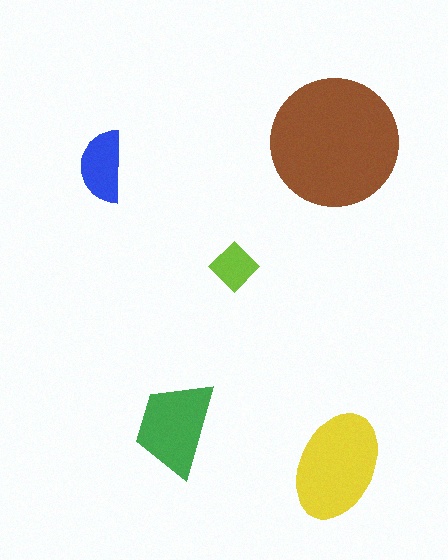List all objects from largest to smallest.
The brown circle, the yellow ellipse, the green trapezoid, the blue semicircle, the lime diamond.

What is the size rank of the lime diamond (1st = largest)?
5th.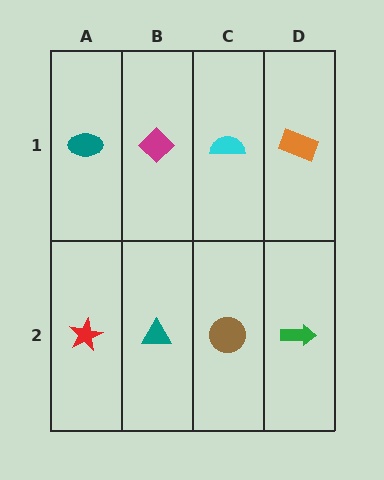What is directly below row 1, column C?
A brown circle.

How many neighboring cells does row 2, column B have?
3.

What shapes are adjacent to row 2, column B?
A magenta diamond (row 1, column B), a red star (row 2, column A), a brown circle (row 2, column C).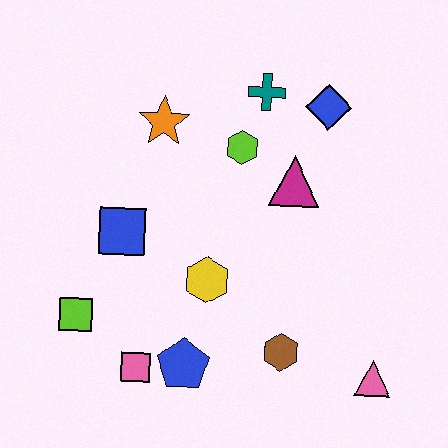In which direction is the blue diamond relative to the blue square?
The blue diamond is to the right of the blue square.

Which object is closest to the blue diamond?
The teal cross is closest to the blue diamond.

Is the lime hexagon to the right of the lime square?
Yes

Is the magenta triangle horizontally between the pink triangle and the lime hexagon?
Yes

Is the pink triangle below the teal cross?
Yes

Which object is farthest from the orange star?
The pink triangle is farthest from the orange star.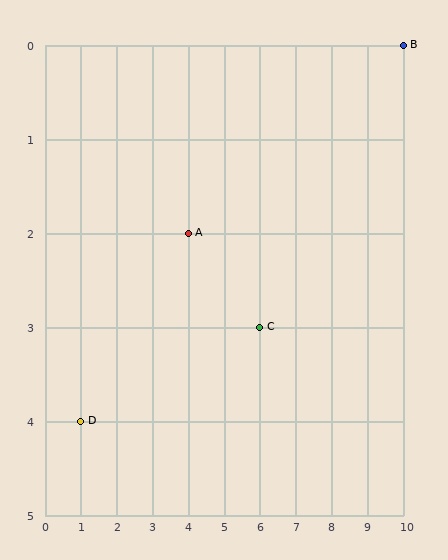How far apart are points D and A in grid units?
Points D and A are 3 columns and 2 rows apart (about 3.6 grid units diagonally).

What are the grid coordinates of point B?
Point B is at grid coordinates (10, 0).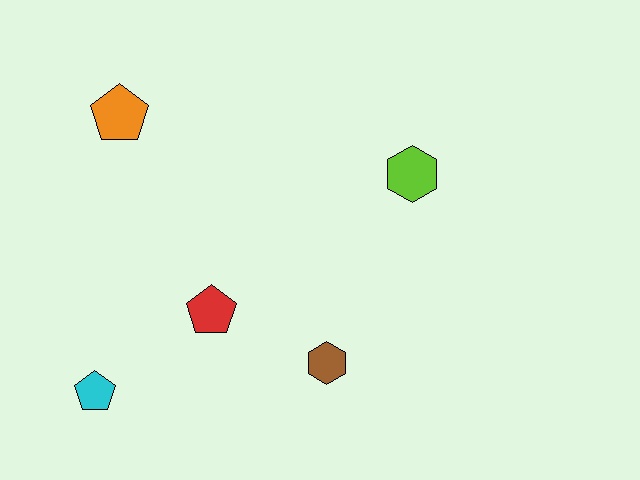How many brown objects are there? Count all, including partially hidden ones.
There is 1 brown object.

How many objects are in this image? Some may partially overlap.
There are 5 objects.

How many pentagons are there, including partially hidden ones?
There are 3 pentagons.